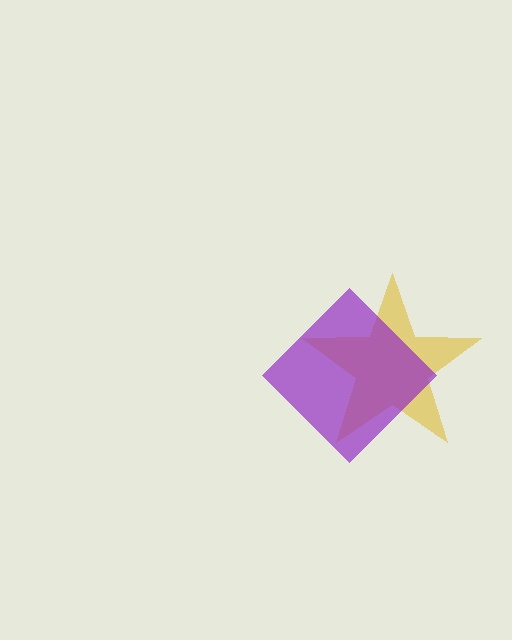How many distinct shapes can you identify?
There are 2 distinct shapes: a yellow star, a purple diamond.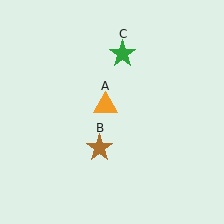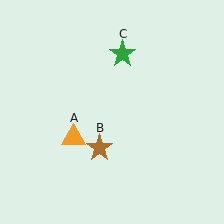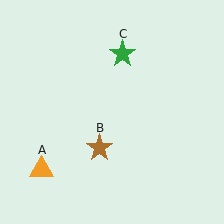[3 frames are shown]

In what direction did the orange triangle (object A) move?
The orange triangle (object A) moved down and to the left.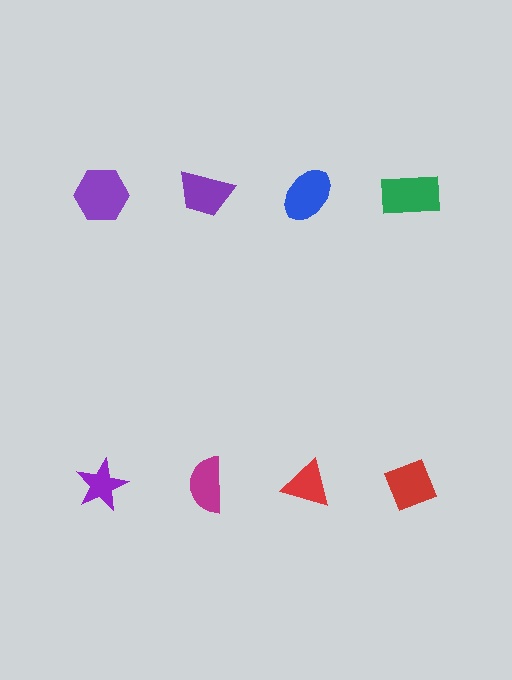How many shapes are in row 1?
4 shapes.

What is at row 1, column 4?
A green rectangle.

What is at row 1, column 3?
A blue ellipse.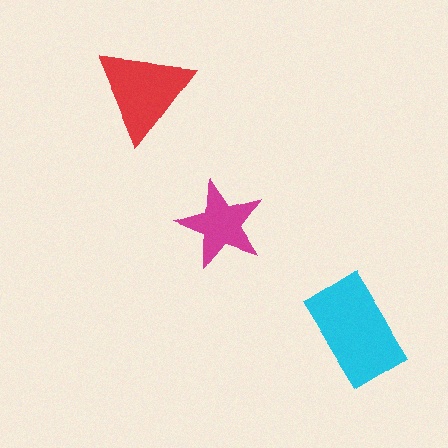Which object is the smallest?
The magenta star.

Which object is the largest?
The cyan rectangle.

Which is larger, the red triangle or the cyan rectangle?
The cyan rectangle.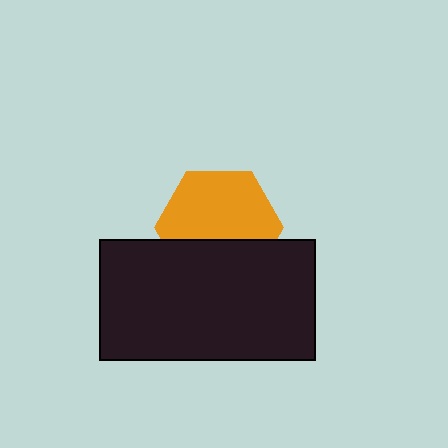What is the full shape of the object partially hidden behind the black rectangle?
The partially hidden object is an orange hexagon.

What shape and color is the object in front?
The object in front is a black rectangle.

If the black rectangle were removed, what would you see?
You would see the complete orange hexagon.